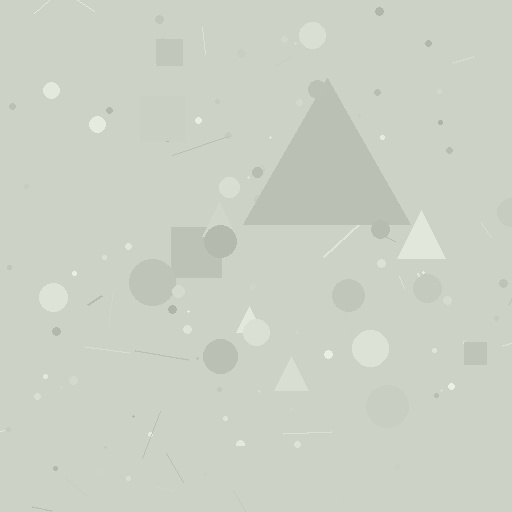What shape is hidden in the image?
A triangle is hidden in the image.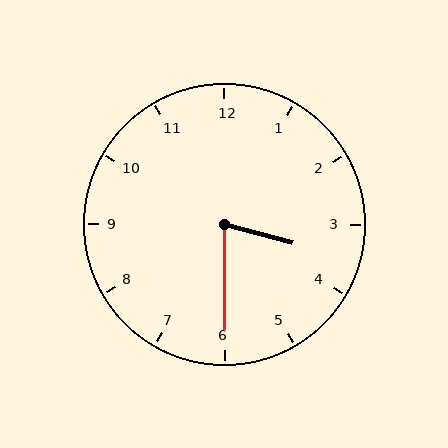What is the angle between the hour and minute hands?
Approximately 75 degrees.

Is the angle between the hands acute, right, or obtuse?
It is acute.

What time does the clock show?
3:30.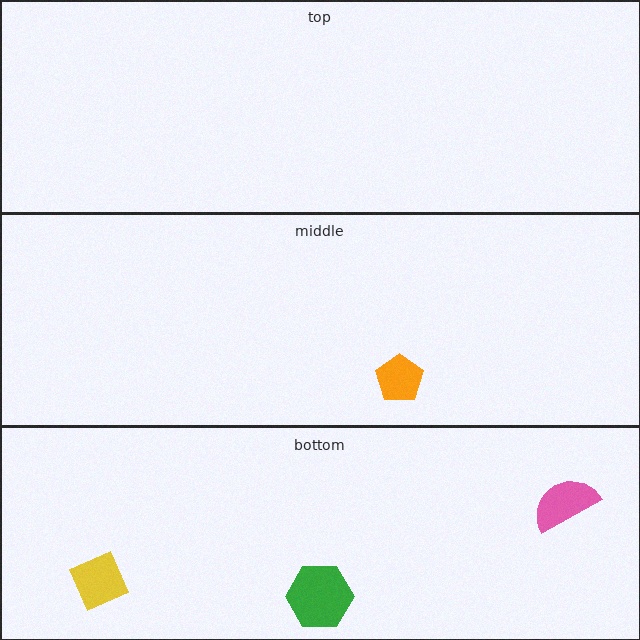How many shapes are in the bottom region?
3.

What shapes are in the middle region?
The orange pentagon.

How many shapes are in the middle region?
1.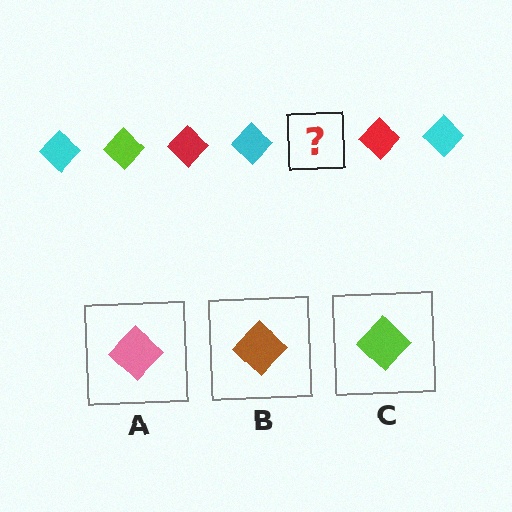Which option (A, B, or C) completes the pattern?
C.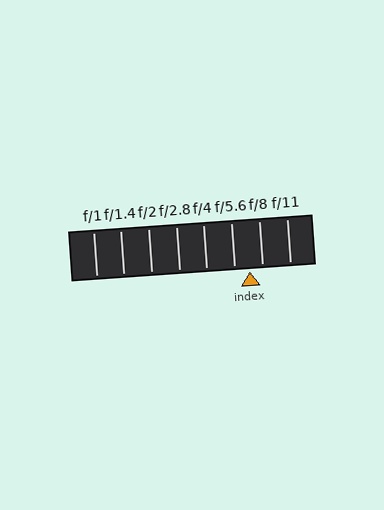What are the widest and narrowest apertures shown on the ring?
The widest aperture shown is f/1 and the narrowest is f/11.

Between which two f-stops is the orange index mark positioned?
The index mark is between f/5.6 and f/8.